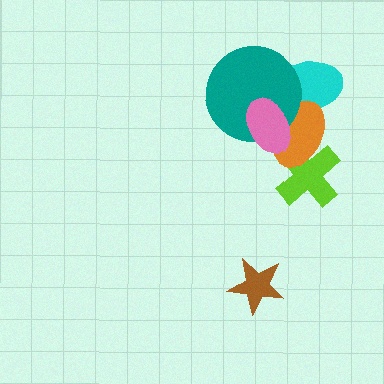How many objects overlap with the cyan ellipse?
3 objects overlap with the cyan ellipse.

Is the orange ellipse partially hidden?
Yes, it is partially covered by another shape.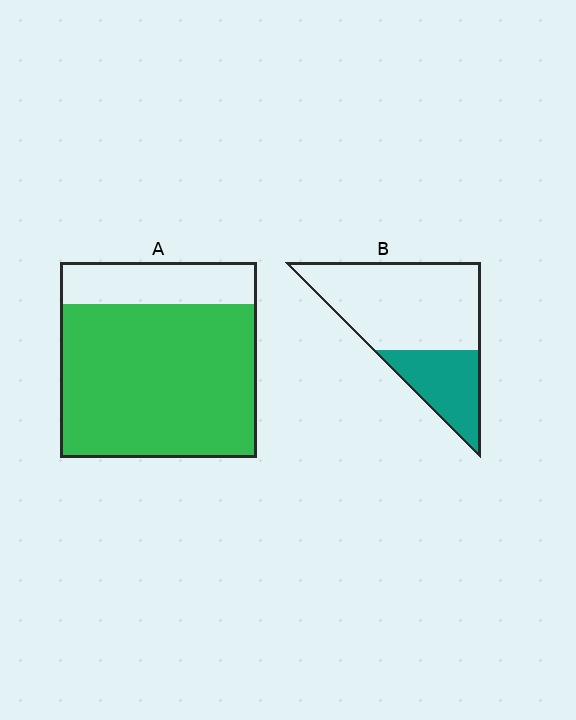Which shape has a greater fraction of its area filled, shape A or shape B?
Shape A.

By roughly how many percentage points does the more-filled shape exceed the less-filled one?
By roughly 50 percentage points (A over B).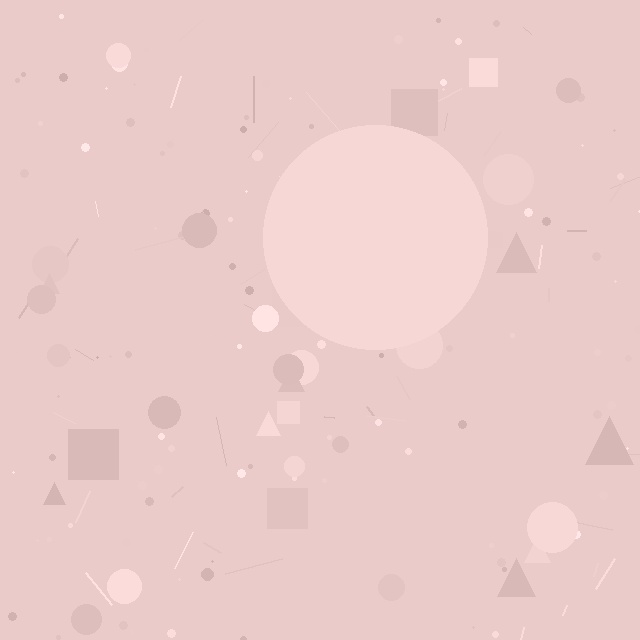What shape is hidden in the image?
A circle is hidden in the image.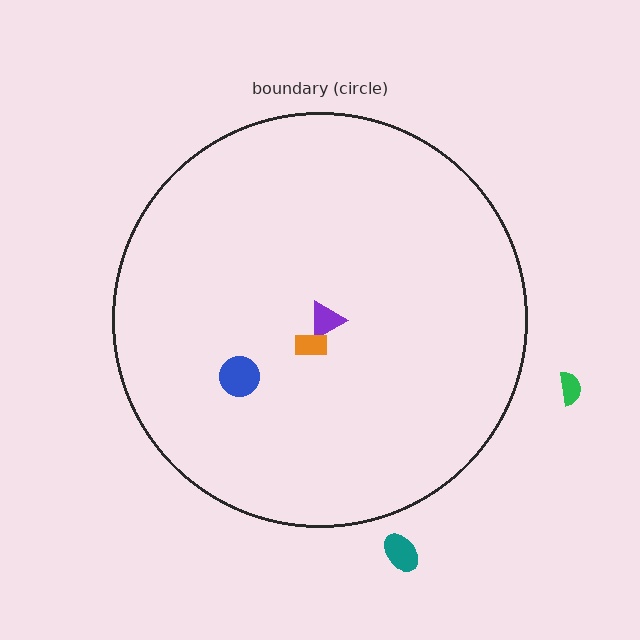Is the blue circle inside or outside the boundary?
Inside.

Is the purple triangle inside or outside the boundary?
Inside.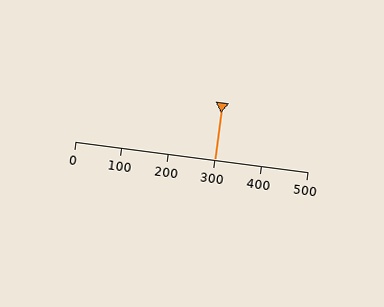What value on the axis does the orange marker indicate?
The marker indicates approximately 300.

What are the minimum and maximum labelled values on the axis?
The axis runs from 0 to 500.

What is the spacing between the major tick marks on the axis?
The major ticks are spaced 100 apart.